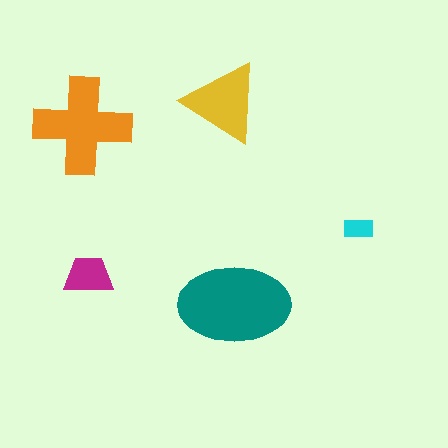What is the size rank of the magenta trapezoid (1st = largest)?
4th.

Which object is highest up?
The yellow triangle is topmost.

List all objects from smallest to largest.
The cyan rectangle, the magenta trapezoid, the yellow triangle, the orange cross, the teal ellipse.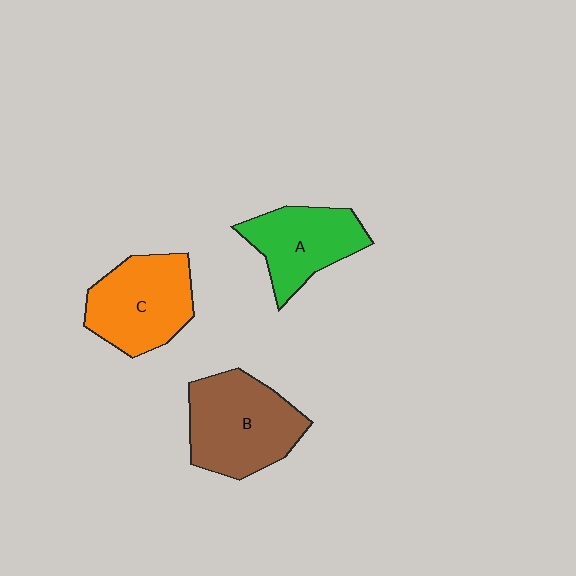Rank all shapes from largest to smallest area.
From largest to smallest: B (brown), C (orange), A (green).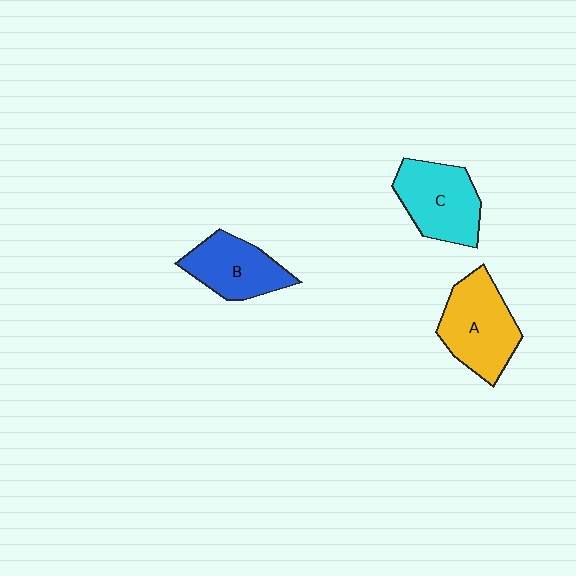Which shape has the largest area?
Shape A (yellow).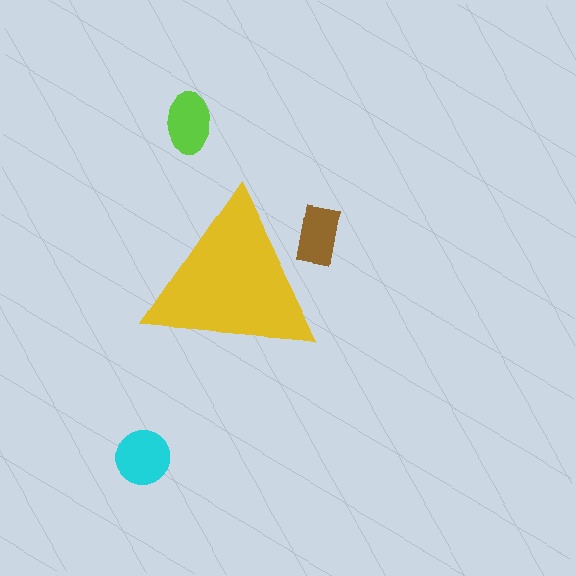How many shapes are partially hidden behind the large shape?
1 shape is partially hidden.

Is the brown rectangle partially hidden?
Yes, the brown rectangle is partially hidden behind the yellow triangle.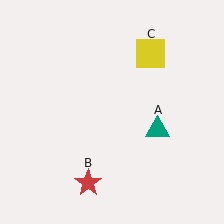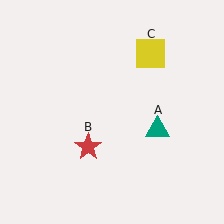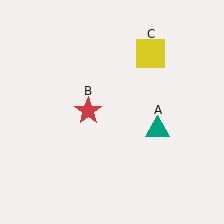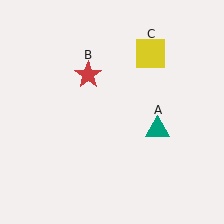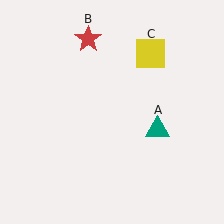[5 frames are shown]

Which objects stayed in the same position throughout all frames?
Teal triangle (object A) and yellow square (object C) remained stationary.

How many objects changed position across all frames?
1 object changed position: red star (object B).